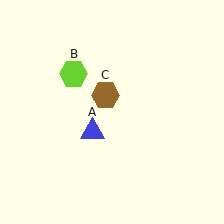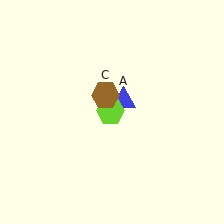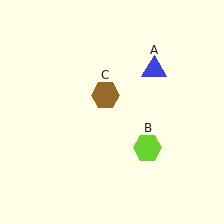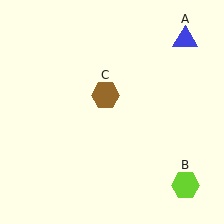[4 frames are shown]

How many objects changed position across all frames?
2 objects changed position: blue triangle (object A), lime hexagon (object B).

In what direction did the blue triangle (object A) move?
The blue triangle (object A) moved up and to the right.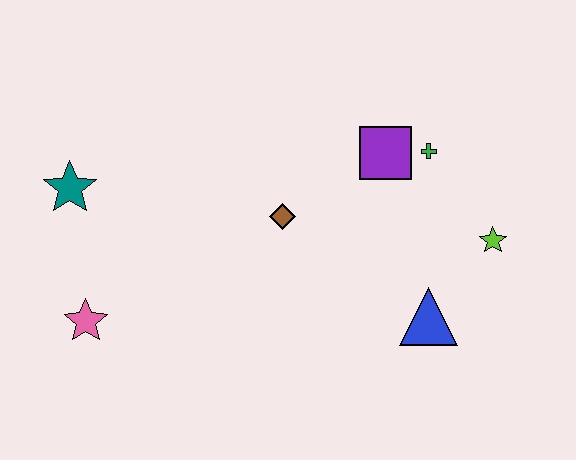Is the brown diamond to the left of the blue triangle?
Yes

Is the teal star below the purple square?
Yes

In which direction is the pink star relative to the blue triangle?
The pink star is to the left of the blue triangle.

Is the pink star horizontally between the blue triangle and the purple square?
No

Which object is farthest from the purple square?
The pink star is farthest from the purple square.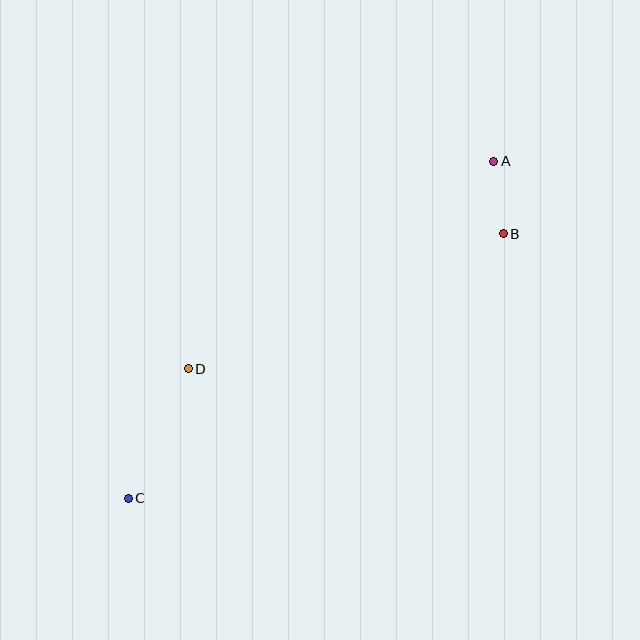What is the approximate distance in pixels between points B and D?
The distance between B and D is approximately 343 pixels.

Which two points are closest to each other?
Points A and B are closest to each other.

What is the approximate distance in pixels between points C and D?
The distance between C and D is approximately 143 pixels.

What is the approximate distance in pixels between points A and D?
The distance between A and D is approximately 369 pixels.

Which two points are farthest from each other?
Points A and C are farthest from each other.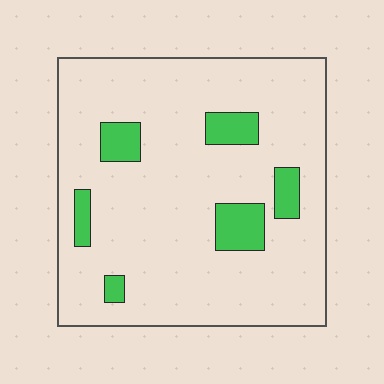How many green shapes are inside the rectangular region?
6.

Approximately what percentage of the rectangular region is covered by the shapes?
Approximately 10%.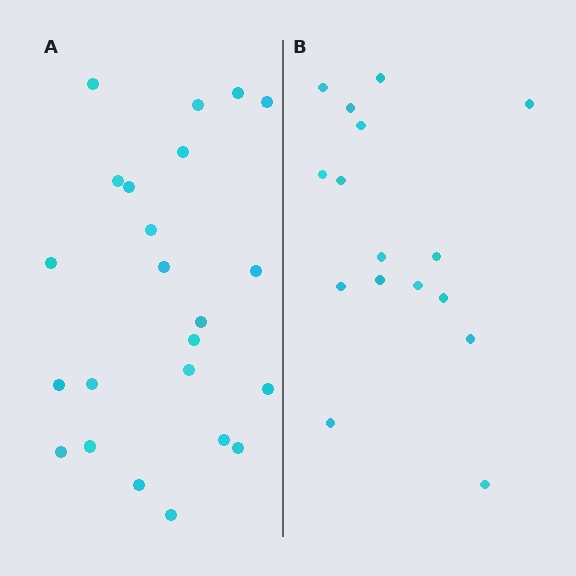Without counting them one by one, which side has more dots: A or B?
Region A (the left region) has more dots.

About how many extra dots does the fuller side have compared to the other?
Region A has roughly 8 or so more dots than region B.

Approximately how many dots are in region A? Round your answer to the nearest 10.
About 20 dots. (The exact count is 23, which rounds to 20.)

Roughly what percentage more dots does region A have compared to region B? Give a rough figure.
About 45% more.